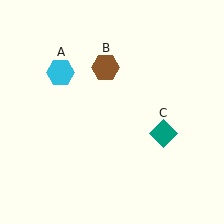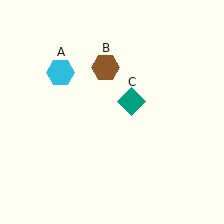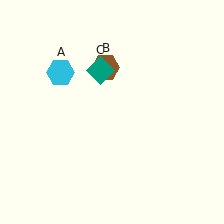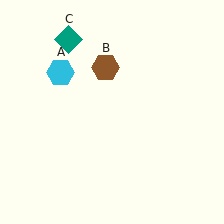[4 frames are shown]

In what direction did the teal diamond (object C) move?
The teal diamond (object C) moved up and to the left.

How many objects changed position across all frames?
1 object changed position: teal diamond (object C).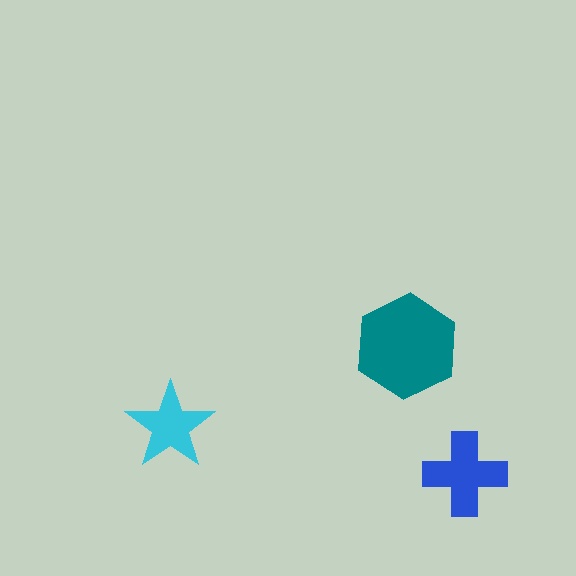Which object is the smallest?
The cyan star.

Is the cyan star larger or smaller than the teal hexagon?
Smaller.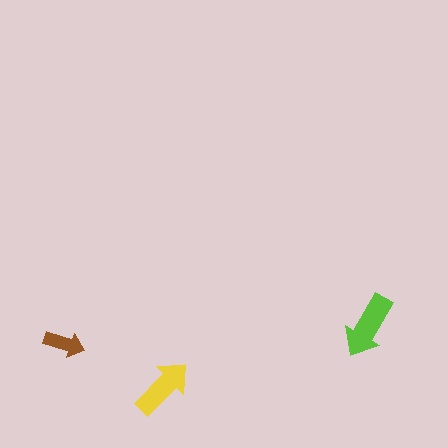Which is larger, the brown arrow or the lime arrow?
The lime one.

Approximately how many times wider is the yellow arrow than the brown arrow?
About 1.5 times wider.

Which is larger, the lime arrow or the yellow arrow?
The lime one.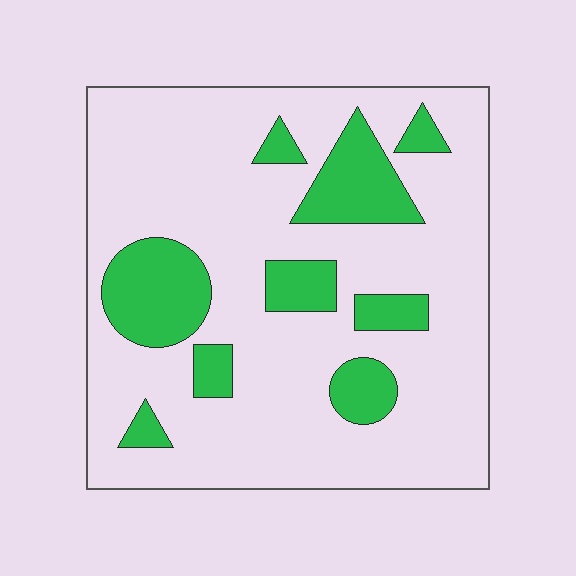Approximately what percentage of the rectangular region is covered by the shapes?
Approximately 20%.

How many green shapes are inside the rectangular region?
9.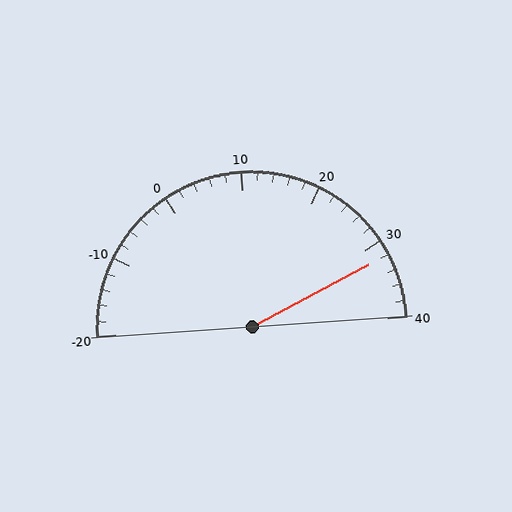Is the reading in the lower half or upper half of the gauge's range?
The reading is in the upper half of the range (-20 to 40).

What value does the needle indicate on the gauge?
The needle indicates approximately 32.